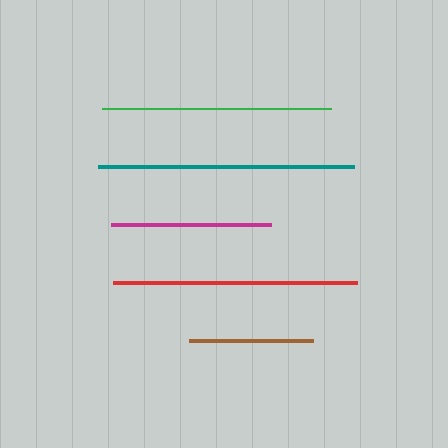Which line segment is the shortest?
The brown line is the shortest at approximately 124 pixels.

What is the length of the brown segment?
The brown segment is approximately 124 pixels long.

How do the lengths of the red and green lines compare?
The red and green lines are approximately the same length.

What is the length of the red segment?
The red segment is approximately 244 pixels long.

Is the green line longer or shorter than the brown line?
The green line is longer than the brown line.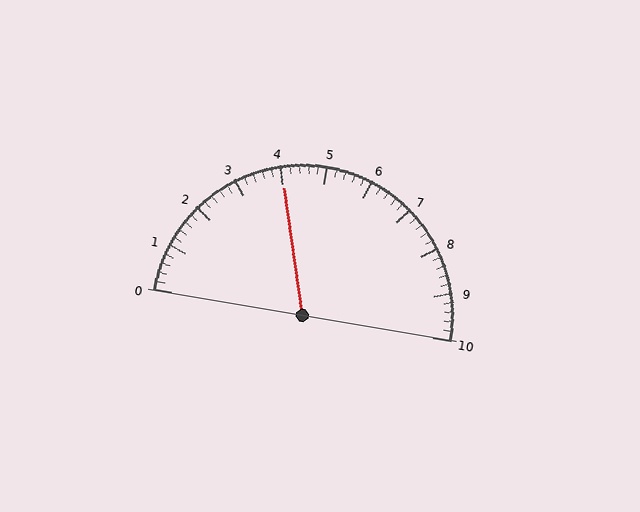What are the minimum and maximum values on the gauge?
The gauge ranges from 0 to 10.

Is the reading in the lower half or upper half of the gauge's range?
The reading is in the lower half of the range (0 to 10).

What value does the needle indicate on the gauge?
The needle indicates approximately 4.0.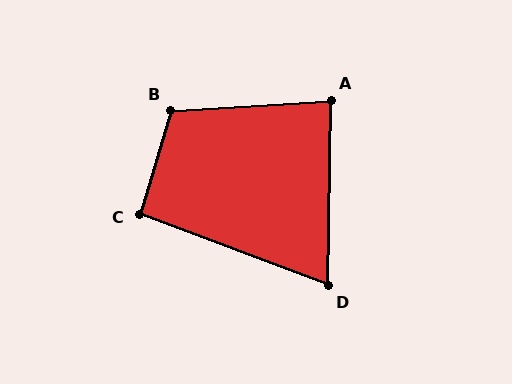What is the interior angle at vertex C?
Approximately 94 degrees (approximately right).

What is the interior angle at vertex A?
Approximately 86 degrees (approximately right).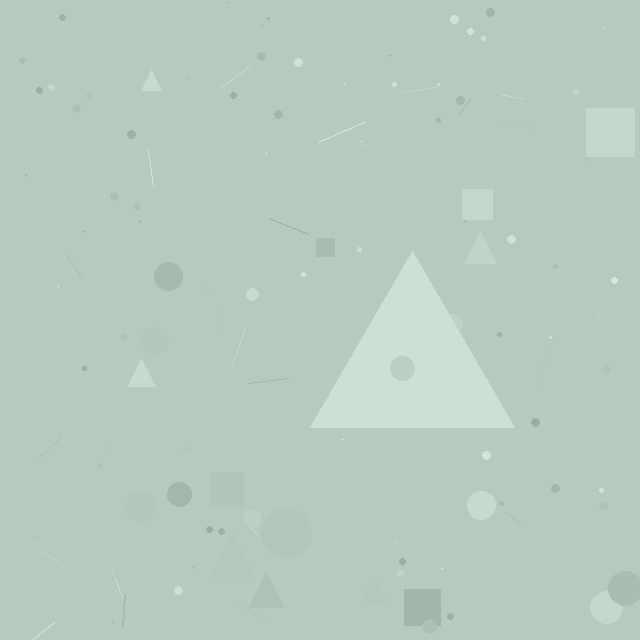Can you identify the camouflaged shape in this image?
The camouflaged shape is a triangle.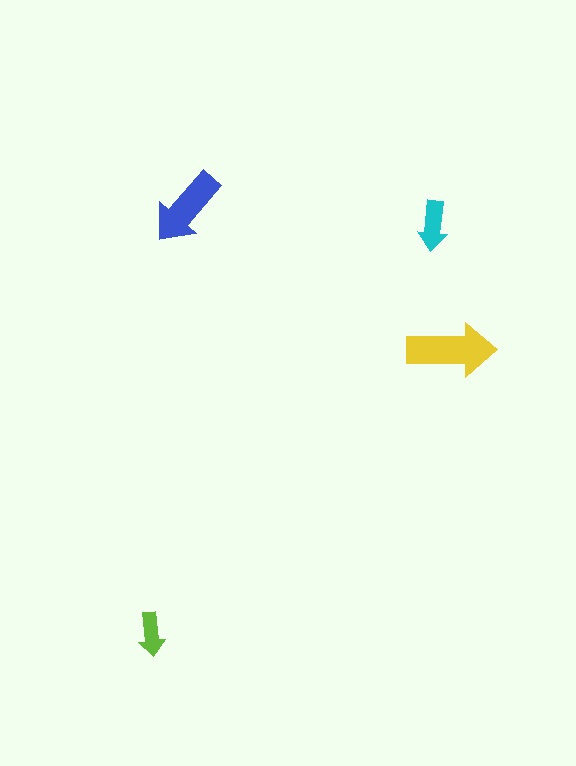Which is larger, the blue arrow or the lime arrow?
The blue one.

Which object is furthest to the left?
The lime arrow is leftmost.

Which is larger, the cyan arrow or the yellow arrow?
The yellow one.